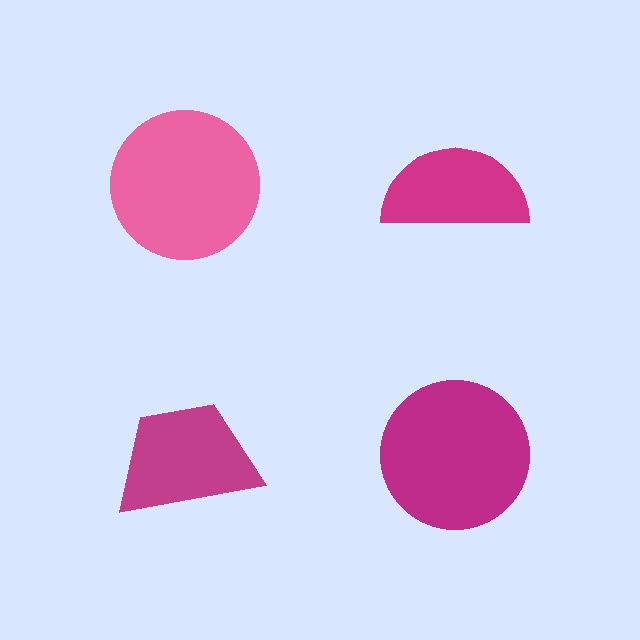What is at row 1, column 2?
A magenta semicircle.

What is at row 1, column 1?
A pink circle.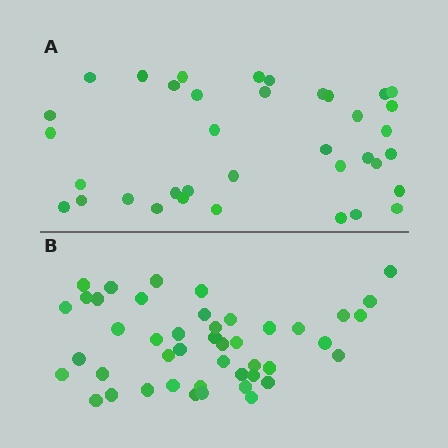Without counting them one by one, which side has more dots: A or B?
Region B (the bottom region) has more dots.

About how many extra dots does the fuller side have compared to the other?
Region B has roughly 8 or so more dots than region A.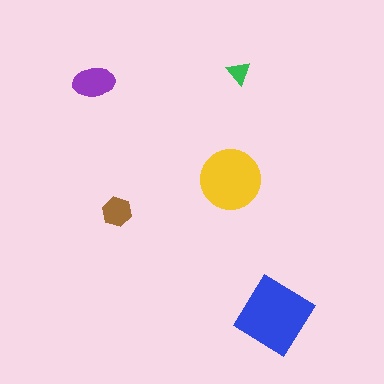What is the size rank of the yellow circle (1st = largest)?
2nd.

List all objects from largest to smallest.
The blue diamond, the yellow circle, the purple ellipse, the brown hexagon, the green triangle.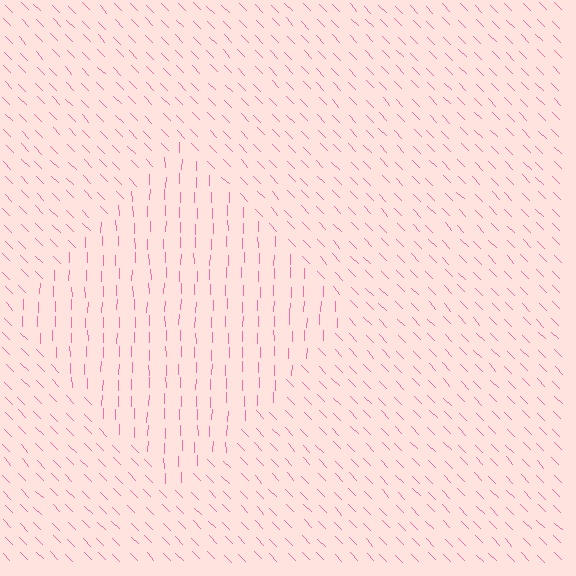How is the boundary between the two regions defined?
The boundary is defined purely by a change in line orientation (approximately 45 degrees difference). All lines are the same color and thickness.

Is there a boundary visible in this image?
Yes, there is a texture boundary formed by a change in line orientation.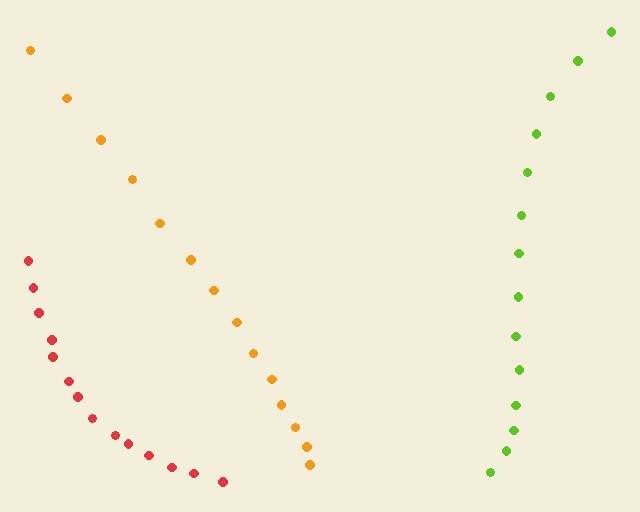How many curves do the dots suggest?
There are 3 distinct paths.